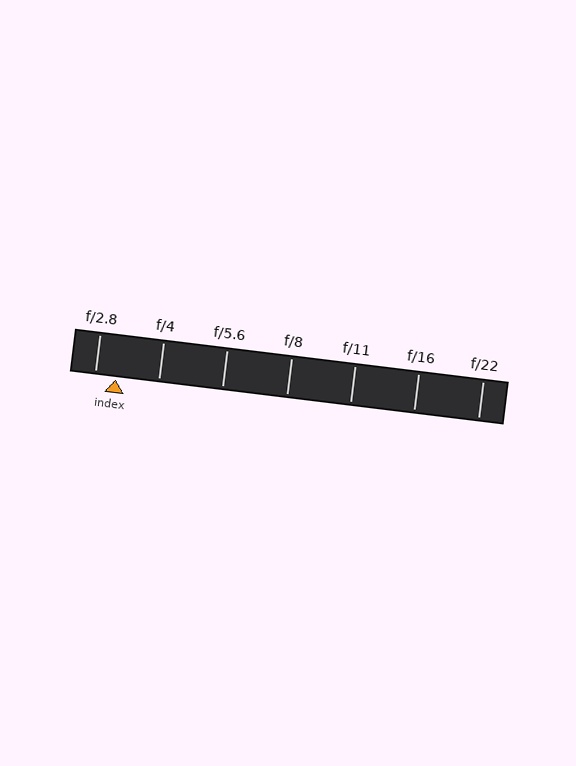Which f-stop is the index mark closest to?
The index mark is closest to f/2.8.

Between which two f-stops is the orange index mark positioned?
The index mark is between f/2.8 and f/4.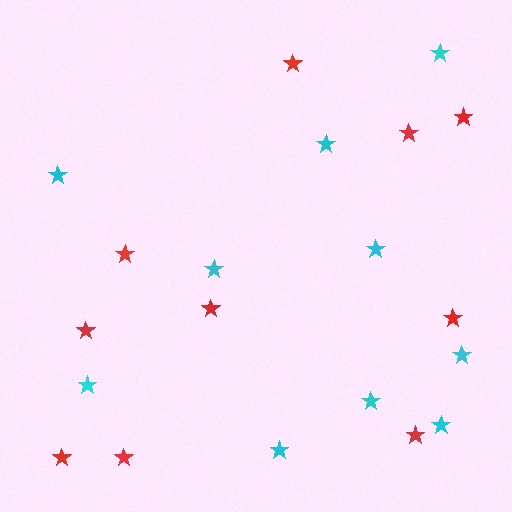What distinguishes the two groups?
There are 2 groups: one group of cyan stars (10) and one group of red stars (10).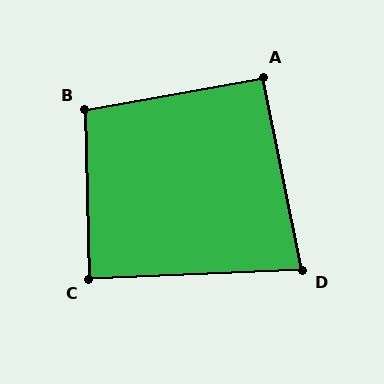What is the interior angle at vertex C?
Approximately 89 degrees (approximately right).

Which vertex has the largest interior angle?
B, at approximately 99 degrees.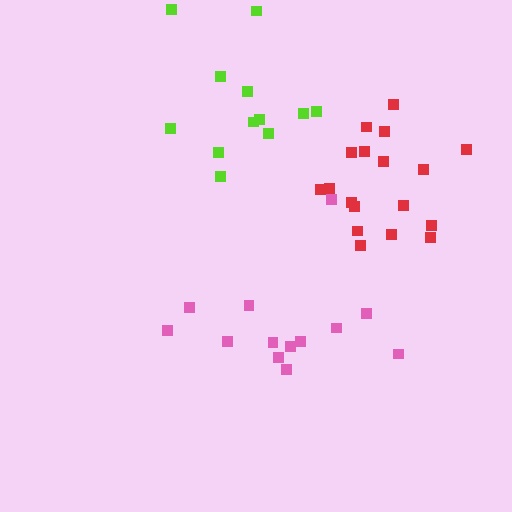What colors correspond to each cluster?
The clusters are colored: pink, lime, red.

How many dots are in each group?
Group 1: 13 dots, Group 2: 12 dots, Group 3: 18 dots (43 total).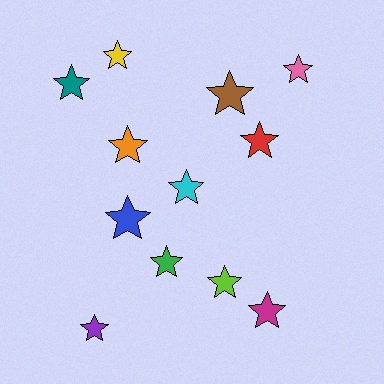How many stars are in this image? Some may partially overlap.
There are 12 stars.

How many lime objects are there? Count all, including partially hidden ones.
There is 1 lime object.